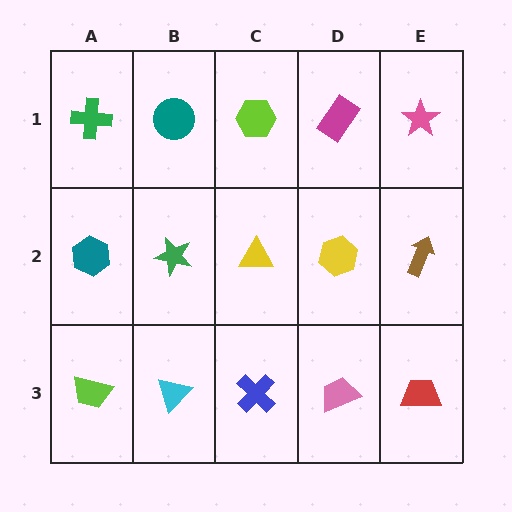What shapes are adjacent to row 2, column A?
A green cross (row 1, column A), a lime trapezoid (row 3, column A), a green star (row 2, column B).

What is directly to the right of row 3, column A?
A cyan triangle.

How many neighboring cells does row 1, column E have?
2.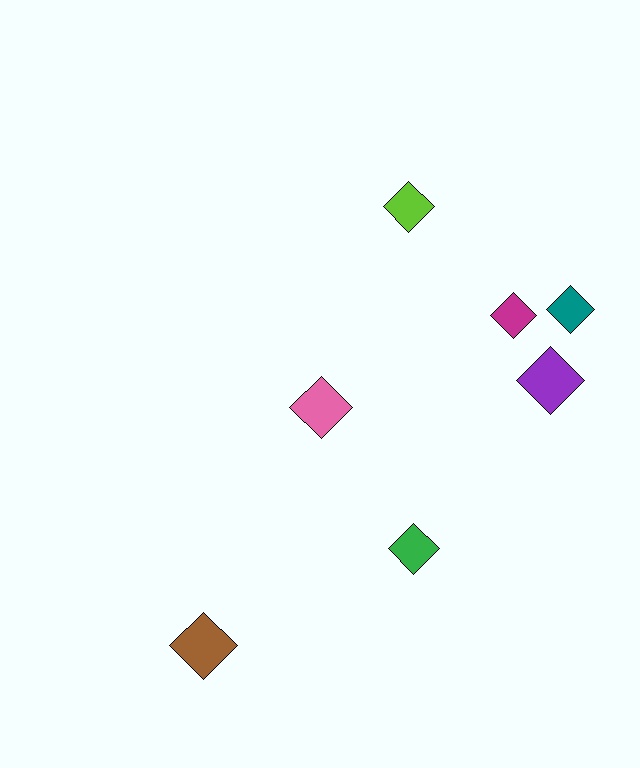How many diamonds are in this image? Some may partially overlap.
There are 7 diamonds.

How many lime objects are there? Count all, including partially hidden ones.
There is 1 lime object.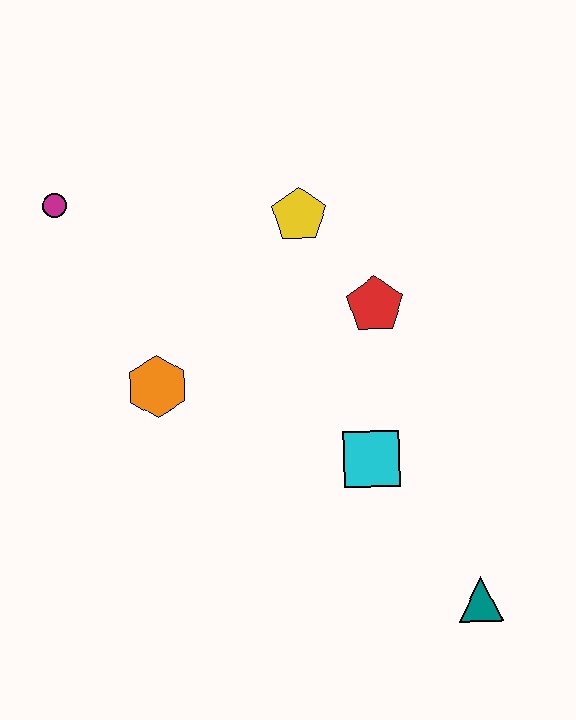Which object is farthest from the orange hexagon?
The teal triangle is farthest from the orange hexagon.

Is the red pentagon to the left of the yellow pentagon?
No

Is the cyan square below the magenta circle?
Yes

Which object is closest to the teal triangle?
The cyan square is closest to the teal triangle.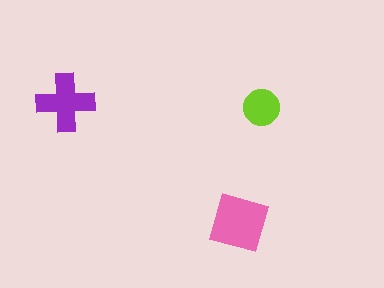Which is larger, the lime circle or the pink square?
The pink square.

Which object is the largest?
The pink square.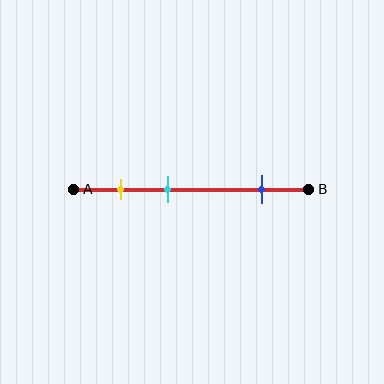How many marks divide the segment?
There are 3 marks dividing the segment.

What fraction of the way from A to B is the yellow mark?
The yellow mark is approximately 20% (0.2) of the way from A to B.